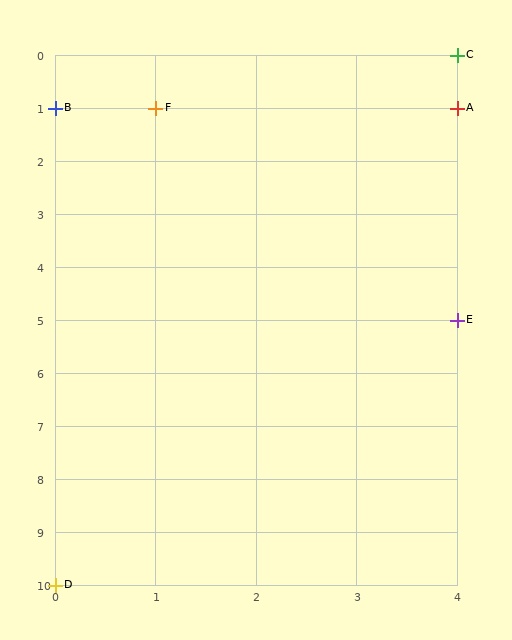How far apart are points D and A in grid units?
Points D and A are 4 columns and 9 rows apart (about 9.8 grid units diagonally).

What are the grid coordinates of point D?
Point D is at grid coordinates (0, 10).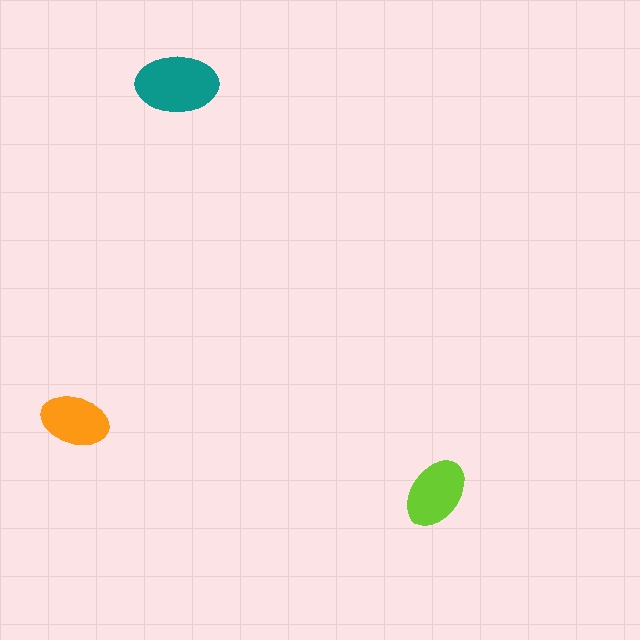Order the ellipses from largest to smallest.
the teal one, the lime one, the orange one.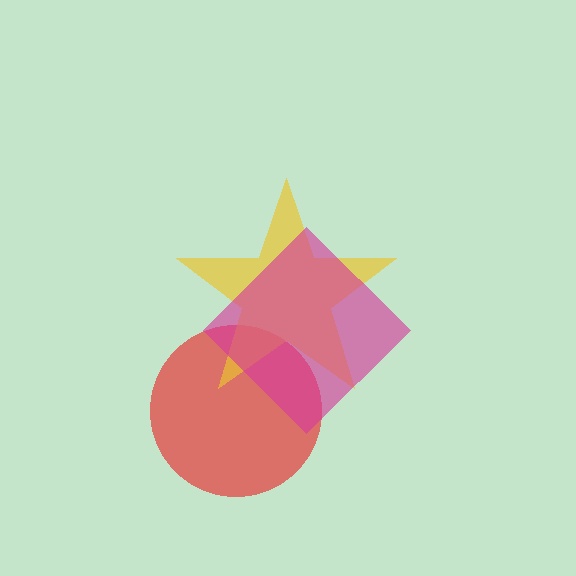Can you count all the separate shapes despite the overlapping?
Yes, there are 3 separate shapes.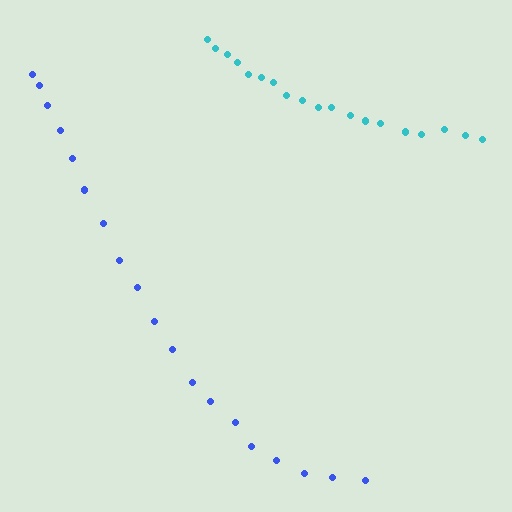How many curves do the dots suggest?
There are 2 distinct paths.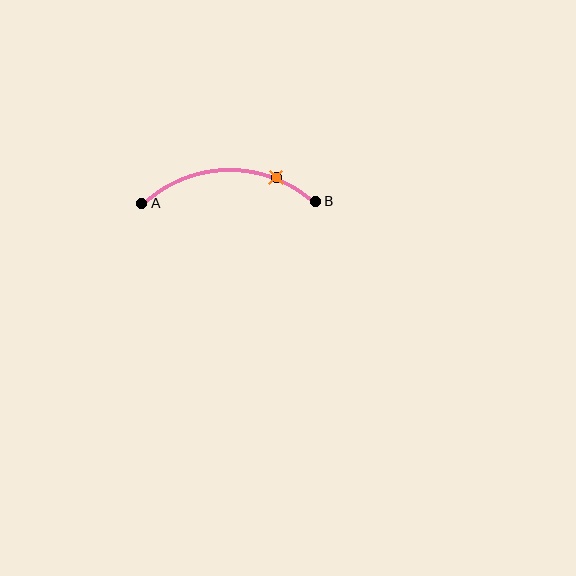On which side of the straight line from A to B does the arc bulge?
The arc bulges above the straight line connecting A and B.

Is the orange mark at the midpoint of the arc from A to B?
No. The orange mark lies on the arc but is closer to endpoint B. The arc midpoint would be at the point on the curve equidistant along the arc from both A and B.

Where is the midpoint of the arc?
The arc midpoint is the point on the curve farthest from the straight line joining A and B. It sits above that line.